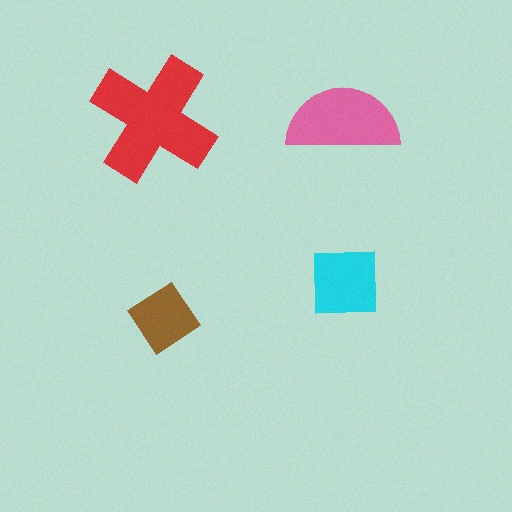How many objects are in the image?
There are 4 objects in the image.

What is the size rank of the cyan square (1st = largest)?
3rd.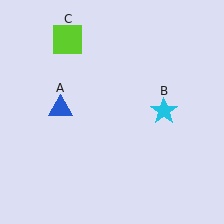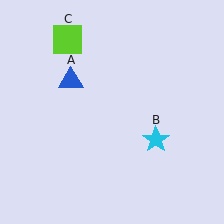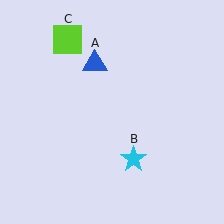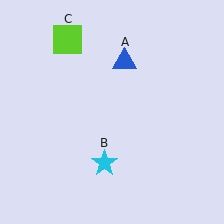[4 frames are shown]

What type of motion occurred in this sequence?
The blue triangle (object A), cyan star (object B) rotated clockwise around the center of the scene.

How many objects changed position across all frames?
2 objects changed position: blue triangle (object A), cyan star (object B).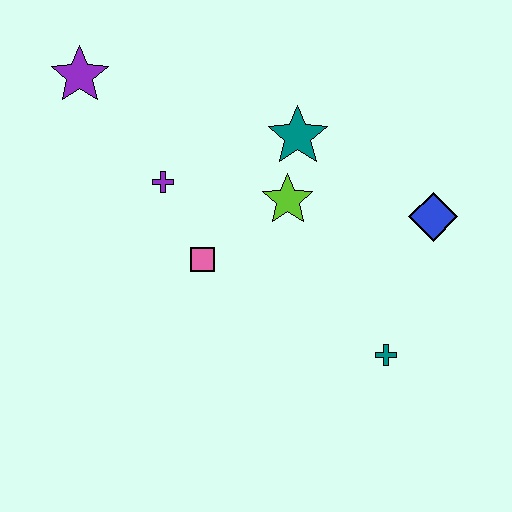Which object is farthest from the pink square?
The blue diamond is farthest from the pink square.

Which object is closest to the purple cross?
The pink square is closest to the purple cross.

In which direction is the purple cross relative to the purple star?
The purple cross is below the purple star.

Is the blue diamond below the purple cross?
Yes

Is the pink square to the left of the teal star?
Yes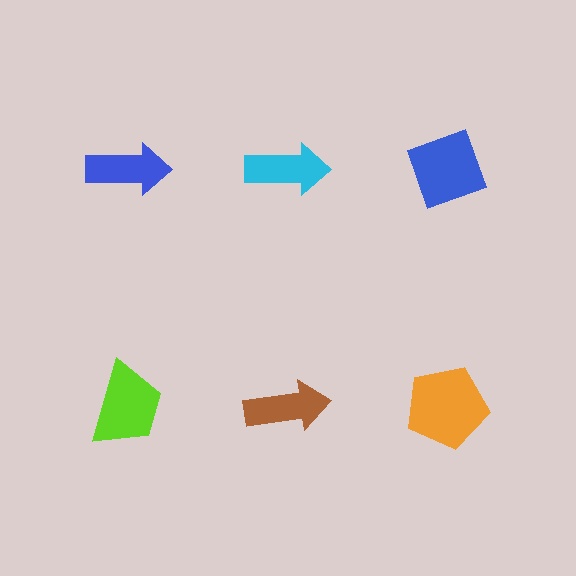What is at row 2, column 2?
A brown arrow.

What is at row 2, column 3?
An orange pentagon.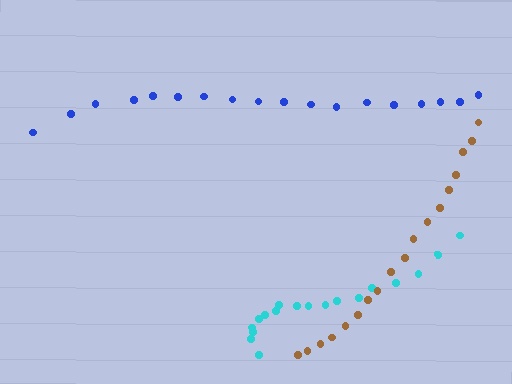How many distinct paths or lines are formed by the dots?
There are 3 distinct paths.